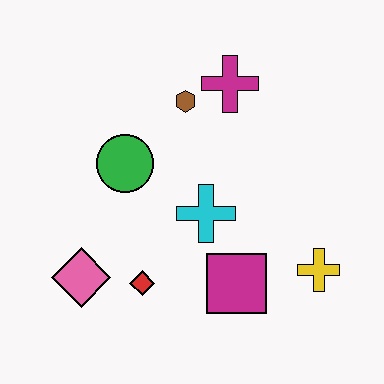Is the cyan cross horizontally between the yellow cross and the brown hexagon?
Yes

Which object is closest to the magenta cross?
The brown hexagon is closest to the magenta cross.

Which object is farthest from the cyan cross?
The pink diamond is farthest from the cyan cross.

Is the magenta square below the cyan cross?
Yes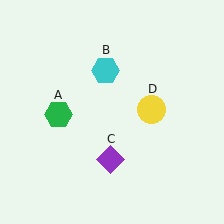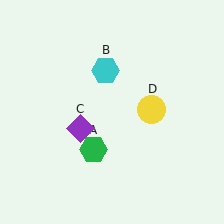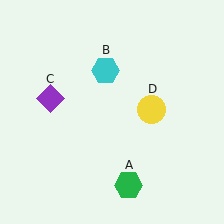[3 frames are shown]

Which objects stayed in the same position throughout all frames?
Cyan hexagon (object B) and yellow circle (object D) remained stationary.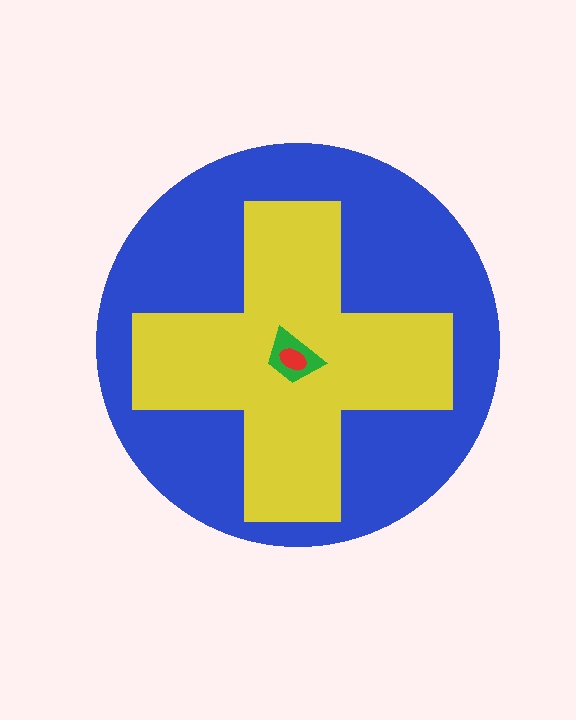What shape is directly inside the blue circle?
The yellow cross.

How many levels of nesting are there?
4.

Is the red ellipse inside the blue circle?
Yes.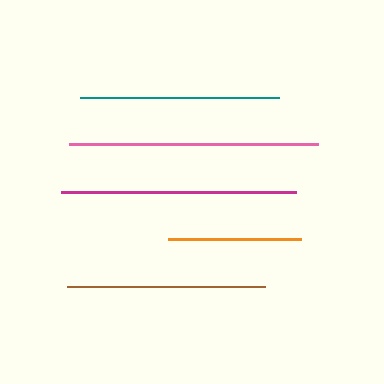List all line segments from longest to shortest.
From longest to shortest: pink, magenta, teal, brown, orange.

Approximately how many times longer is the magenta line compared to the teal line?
The magenta line is approximately 1.2 times the length of the teal line.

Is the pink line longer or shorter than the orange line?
The pink line is longer than the orange line.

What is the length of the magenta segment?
The magenta segment is approximately 235 pixels long.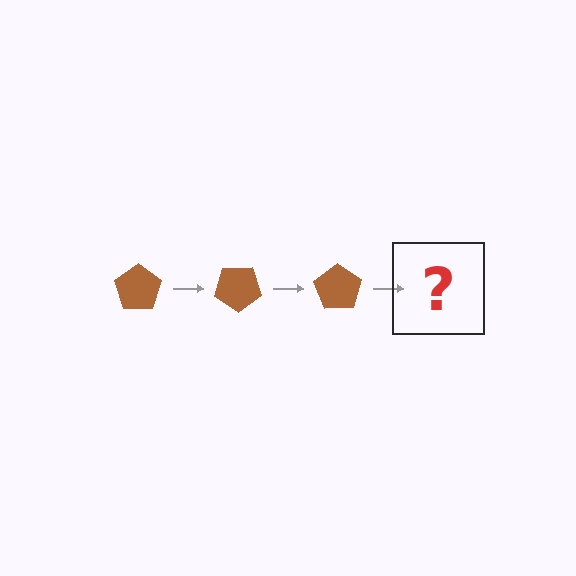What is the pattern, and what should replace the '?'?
The pattern is that the pentagon rotates 35 degrees each step. The '?' should be a brown pentagon rotated 105 degrees.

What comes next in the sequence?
The next element should be a brown pentagon rotated 105 degrees.